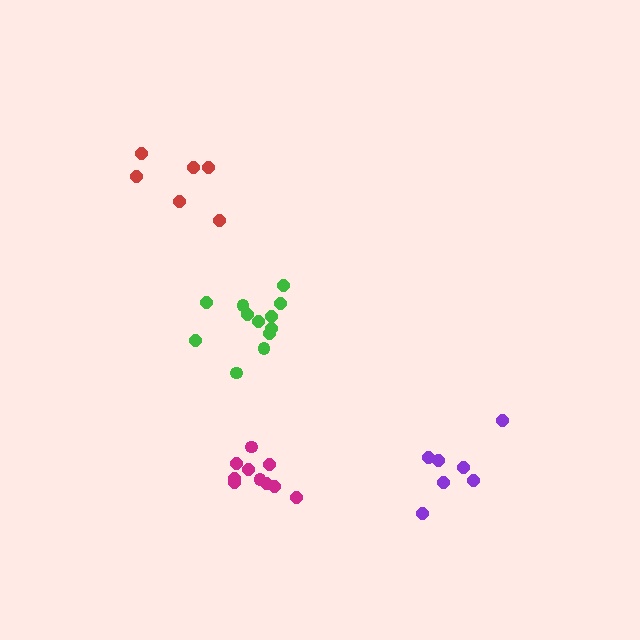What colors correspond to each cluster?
The clusters are colored: magenta, green, red, purple.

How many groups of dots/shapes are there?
There are 4 groups.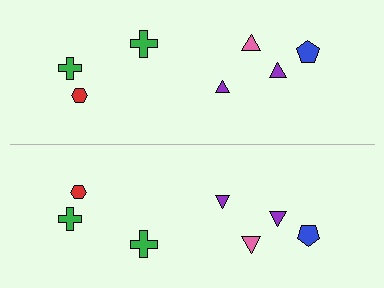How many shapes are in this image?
There are 14 shapes in this image.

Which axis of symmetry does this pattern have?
The pattern has a horizontal axis of symmetry running through the center of the image.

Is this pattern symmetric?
Yes, this pattern has bilateral (reflection) symmetry.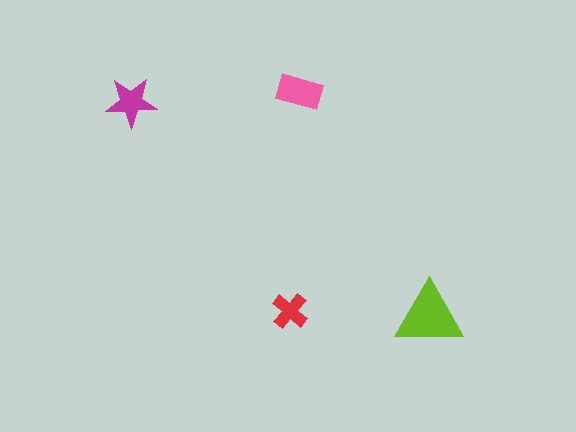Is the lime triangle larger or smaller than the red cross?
Larger.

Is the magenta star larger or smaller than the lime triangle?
Smaller.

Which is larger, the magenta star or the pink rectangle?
The pink rectangle.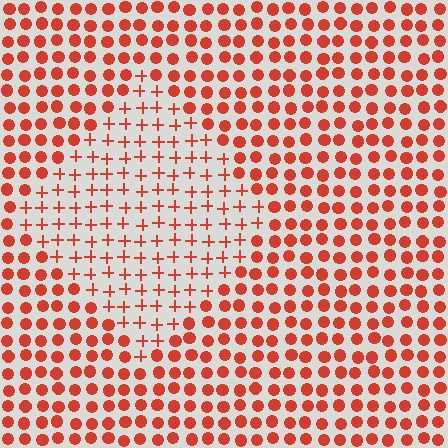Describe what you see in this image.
The image is filled with small red elements arranged in a uniform grid. A diamond-shaped region contains plus signs, while the surrounding area contains circles. The boundary is defined purely by the change in element shape.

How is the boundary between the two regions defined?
The boundary is defined by a change in element shape: plus signs inside vs. circles outside. All elements share the same color and spacing.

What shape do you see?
I see a diamond.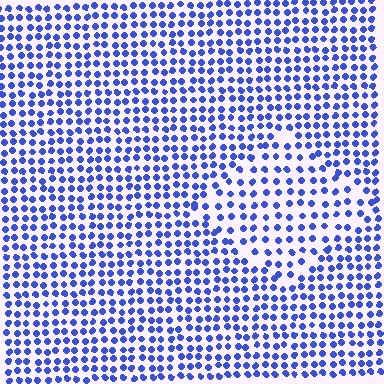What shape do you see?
I see a diamond.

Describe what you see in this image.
The image contains small blue elements arranged at two different densities. A diamond-shaped region is visible where the elements are less densely packed than the surrounding area.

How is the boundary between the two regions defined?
The boundary is defined by a change in element density (approximately 1.5x ratio). All elements are the same color, size, and shape.